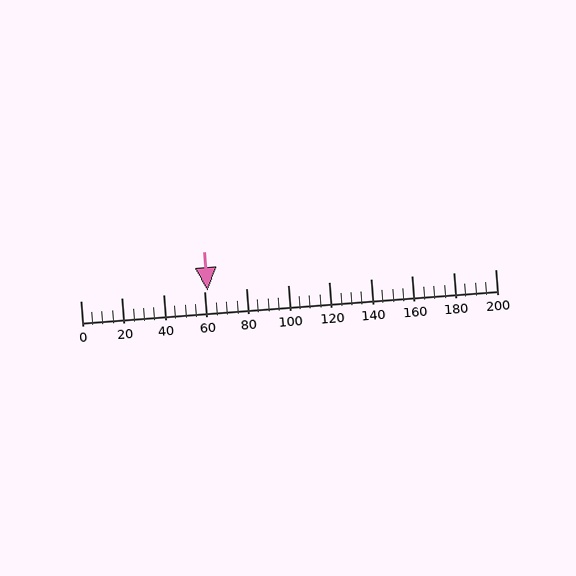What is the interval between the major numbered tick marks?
The major tick marks are spaced 20 units apart.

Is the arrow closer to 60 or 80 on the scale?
The arrow is closer to 60.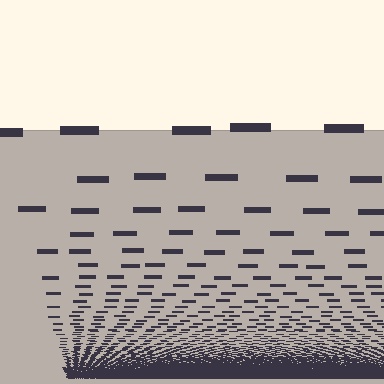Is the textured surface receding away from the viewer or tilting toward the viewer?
The surface appears to tilt toward the viewer. Texture elements get larger and sparser toward the top.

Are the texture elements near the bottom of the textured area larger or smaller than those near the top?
Smaller. The gradient is inverted — elements near the bottom are smaller and denser.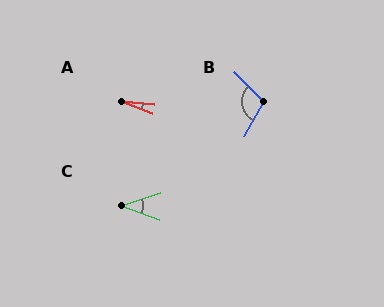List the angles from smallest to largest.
A (16°), C (38°), B (106°).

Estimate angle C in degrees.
Approximately 38 degrees.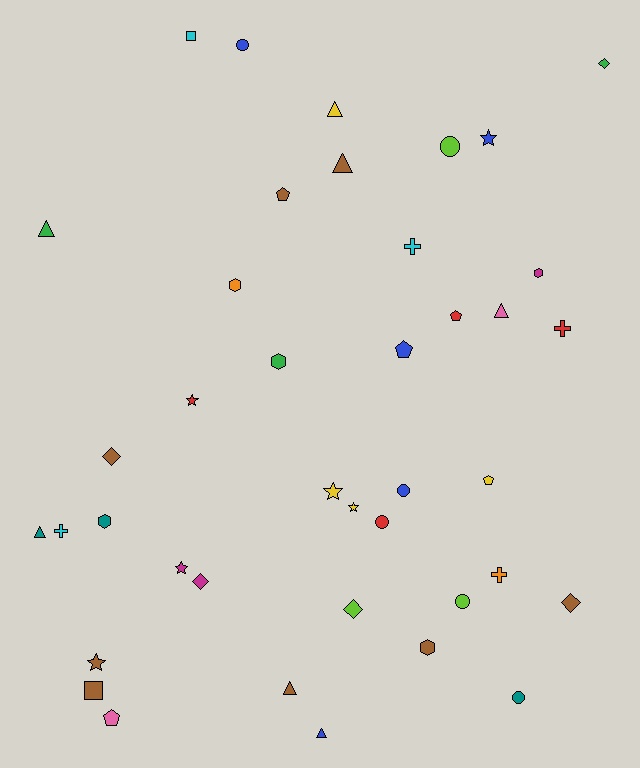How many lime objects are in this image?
There are 3 lime objects.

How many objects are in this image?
There are 40 objects.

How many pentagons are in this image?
There are 5 pentagons.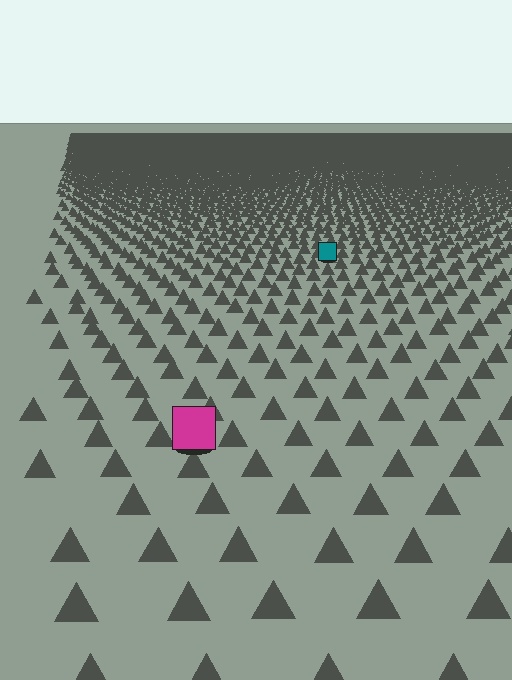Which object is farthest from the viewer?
The teal square is farthest from the viewer. It appears smaller and the ground texture around it is denser.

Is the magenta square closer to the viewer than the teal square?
Yes. The magenta square is closer — you can tell from the texture gradient: the ground texture is coarser near it.